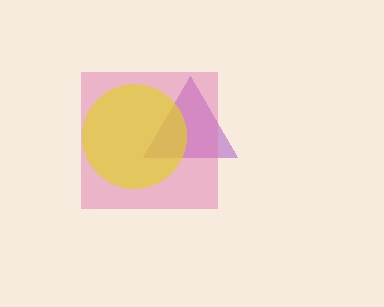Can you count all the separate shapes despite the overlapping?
Yes, there are 3 separate shapes.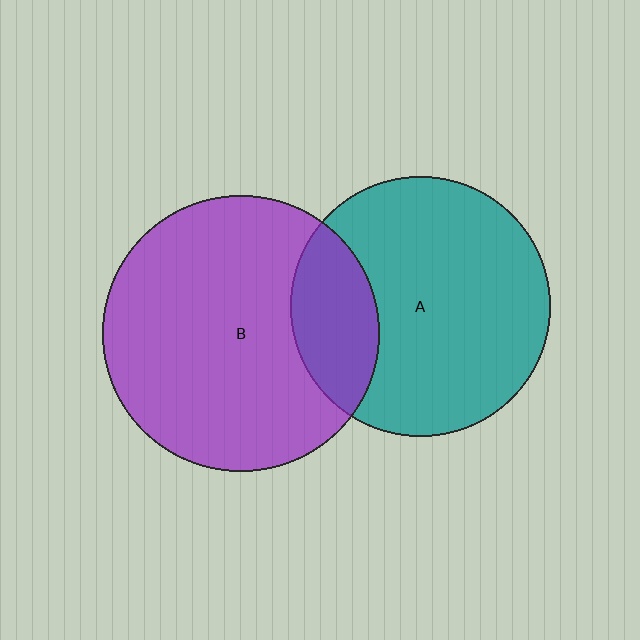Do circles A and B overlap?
Yes.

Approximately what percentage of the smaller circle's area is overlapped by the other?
Approximately 20%.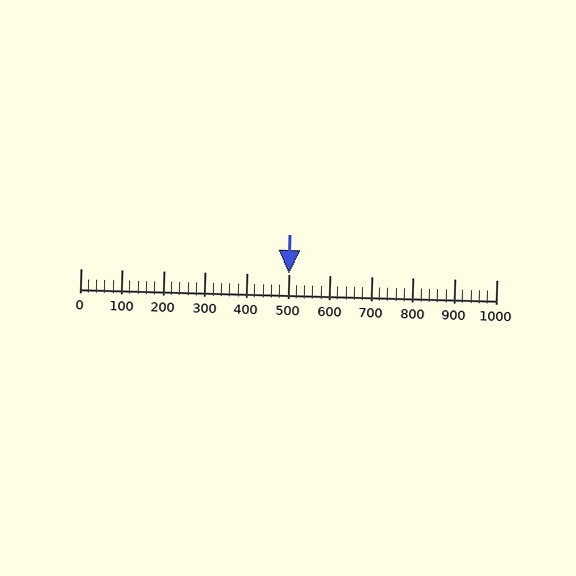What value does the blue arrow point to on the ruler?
The blue arrow points to approximately 500.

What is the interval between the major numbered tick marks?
The major tick marks are spaced 100 units apart.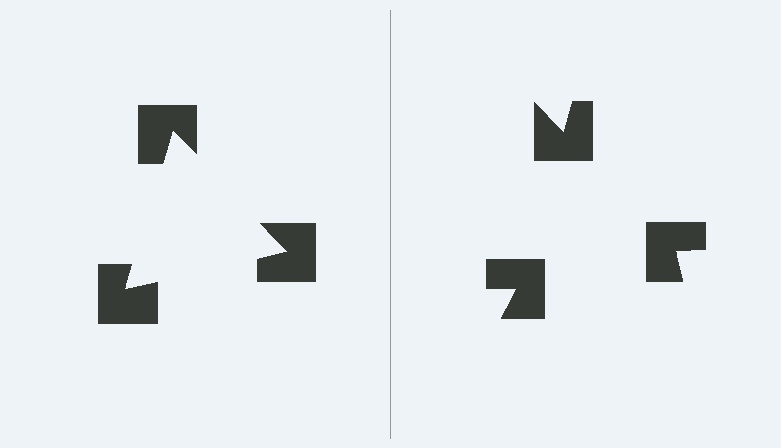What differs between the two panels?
The notched squares are positioned identically on both sides; only the wedge orientations differ. On the left they align to a triangle; on the right they are misaligned.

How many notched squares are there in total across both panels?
6 — 3 on each side.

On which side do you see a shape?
An illusory triangle appears on the left side. On the right side the wedge cuts are rotated, so no coherent shape forms.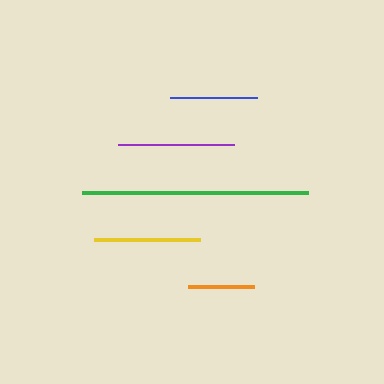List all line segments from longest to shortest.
From longest to shortest: green, purple, yellow, blue, orange.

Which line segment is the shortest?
The orange line is the shortest at approximately 66 pixels.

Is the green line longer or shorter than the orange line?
The green line is longer than the orange line.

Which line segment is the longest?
The green line is the longest at approximately 226 pixels.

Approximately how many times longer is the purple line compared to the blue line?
The purple line is approximately 1.3 times the length of the blue line.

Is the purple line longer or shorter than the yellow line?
The purple line is longer than the yellow line.